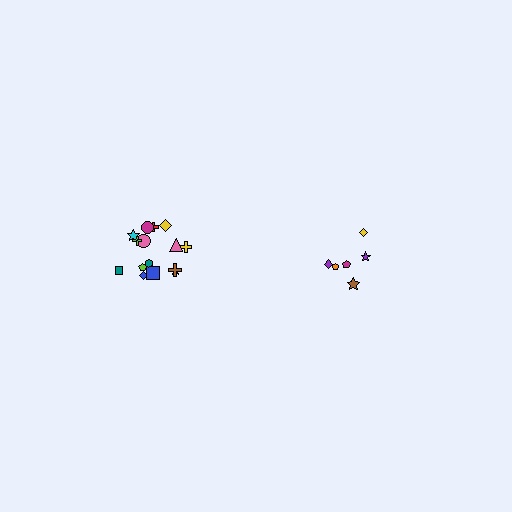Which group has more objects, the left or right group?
The left group.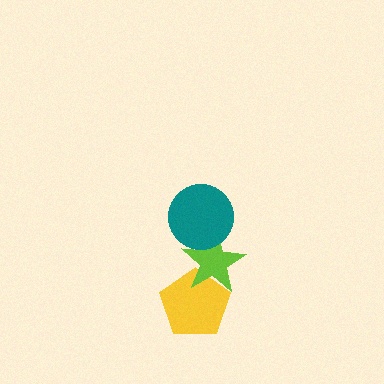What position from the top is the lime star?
The lime star is 2nd from the top.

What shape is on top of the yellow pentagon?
The lime star is on top of the yellow pentagon.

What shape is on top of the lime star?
The teal circle is on top of the lime star.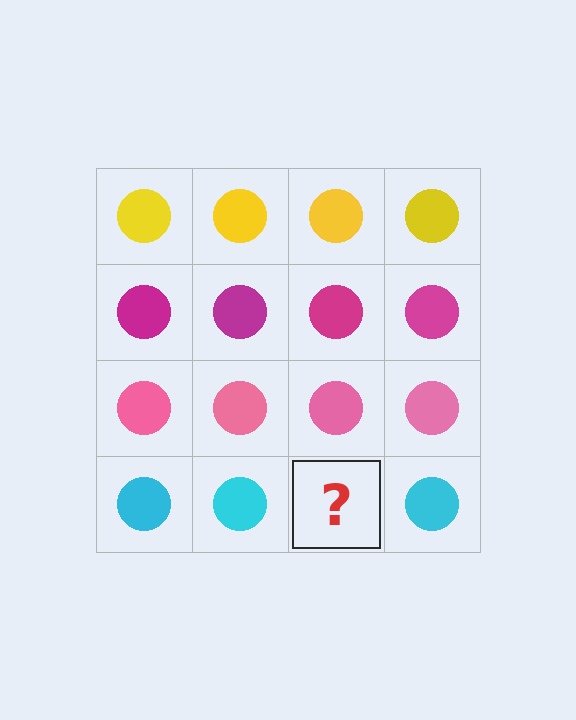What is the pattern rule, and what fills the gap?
The rule is that each row has a consistent color. The gap should be filled with a cyan circle.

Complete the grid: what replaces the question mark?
The question mark should be replaced with a cyan circle.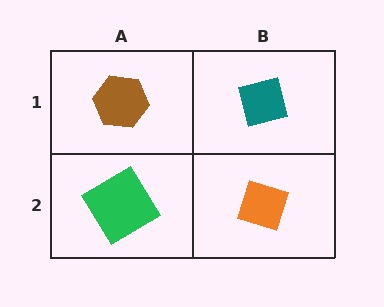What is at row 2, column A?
A green diamond.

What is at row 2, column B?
An orange diamond.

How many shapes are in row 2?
2 shapes.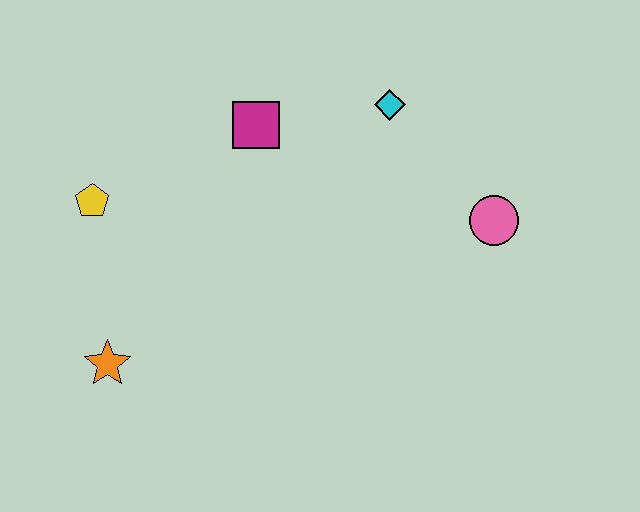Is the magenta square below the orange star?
No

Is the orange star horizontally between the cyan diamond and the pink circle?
No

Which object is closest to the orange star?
The yellow pentagon is closest to the orange star.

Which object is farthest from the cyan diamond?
The orange star is farthest from the cyan diamond.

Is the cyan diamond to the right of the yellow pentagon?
Yes